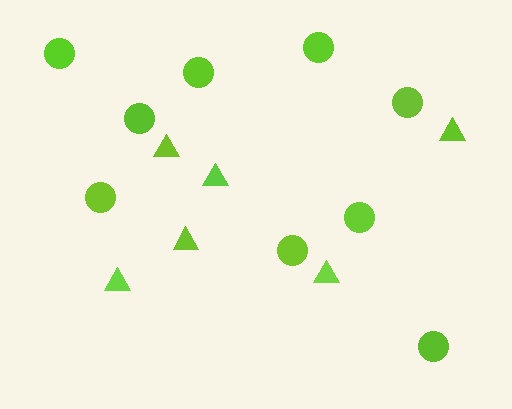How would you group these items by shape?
There are 2 groups: one group of triangles (6) and one group of circles (9).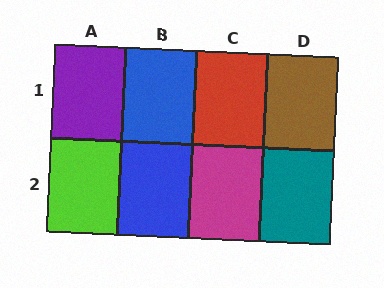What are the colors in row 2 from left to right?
Lime, blue, magenta, teal.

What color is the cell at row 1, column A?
Purple.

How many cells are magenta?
1 cell is magenta.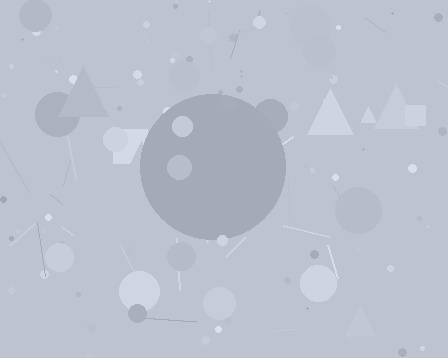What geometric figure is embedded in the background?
A circle is embedded in the background.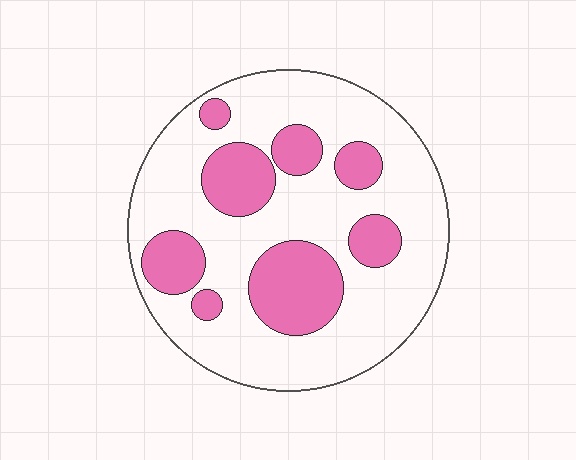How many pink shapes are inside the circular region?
8.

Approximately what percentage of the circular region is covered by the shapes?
Approximately 30%.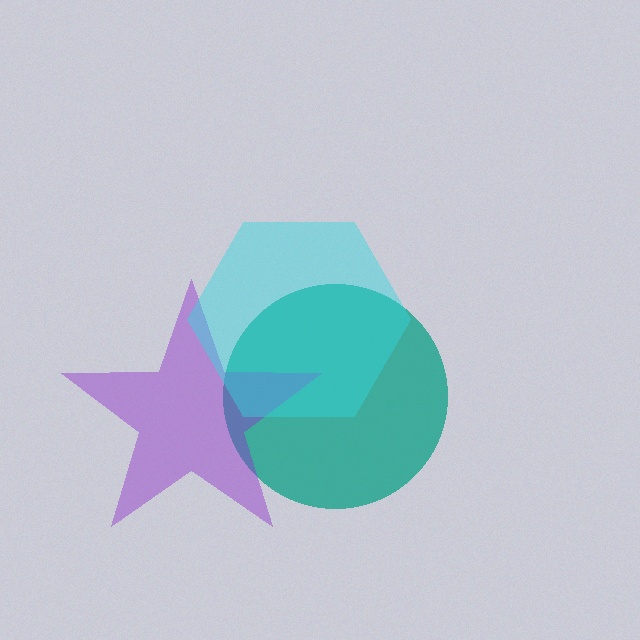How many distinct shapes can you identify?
There are 3 distinct shapes: a teal circle, a purple star, a cyan hexagon.